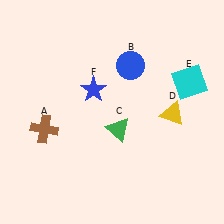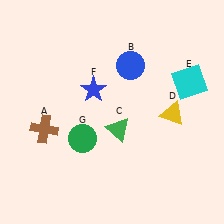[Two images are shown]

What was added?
A green circle (G) was added in Image 2.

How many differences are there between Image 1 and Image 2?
There is 1 difference between the two images.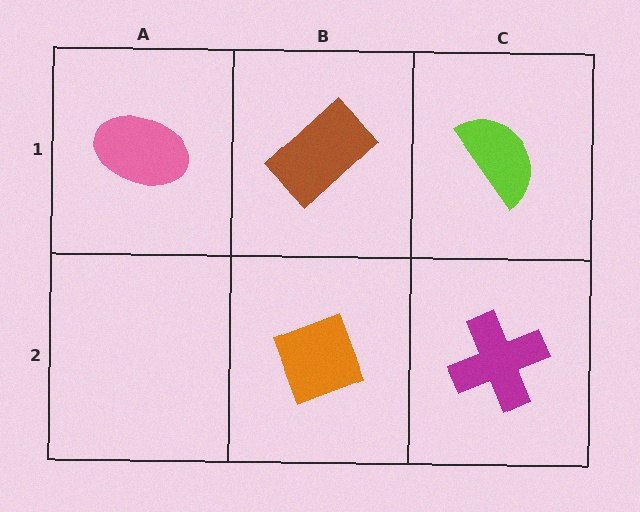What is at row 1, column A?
A pink ellipse.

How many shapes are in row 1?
3 shapes.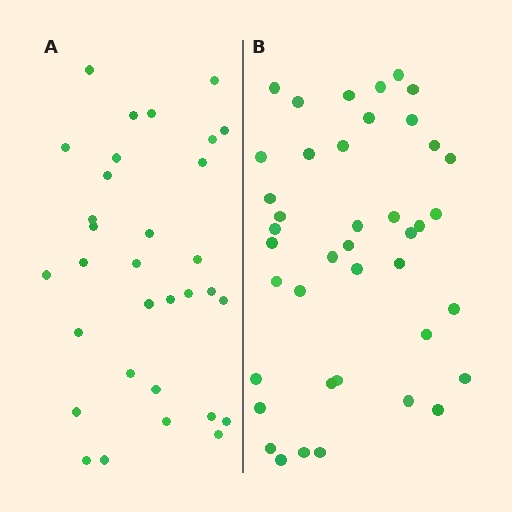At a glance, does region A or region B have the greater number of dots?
Region B (the right region) has more dots.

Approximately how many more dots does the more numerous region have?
Region B has roughly 8 or so more dots than region A.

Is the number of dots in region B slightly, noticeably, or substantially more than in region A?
Region B has noticeably more, but not dramatically so. The ratio is roughly 1.3 to 1.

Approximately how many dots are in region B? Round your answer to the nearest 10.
About 40 dots. (The exact count is 41, which rounds to 40.)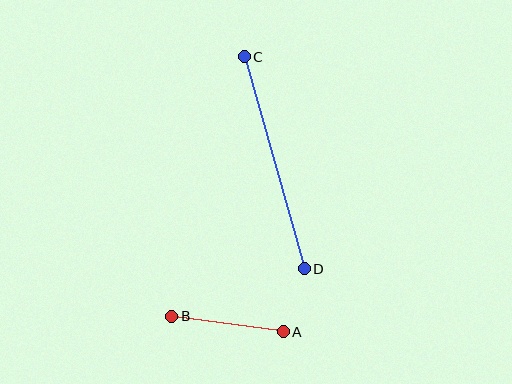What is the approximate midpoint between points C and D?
The midpoint is at approximately (274, 163) pixels.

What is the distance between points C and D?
The distance is approximately 220 pixels.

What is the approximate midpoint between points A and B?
The midpoint is at approximately (228, 324) pixels.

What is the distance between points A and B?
The distance is approximately 113 pixels.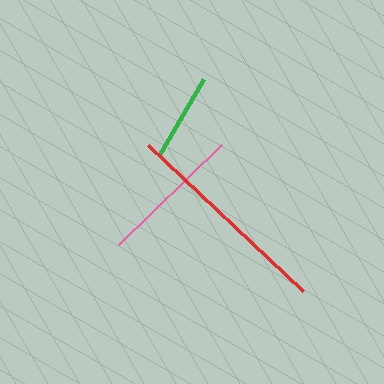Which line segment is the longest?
The red line is the longest at approximately 212 pixels.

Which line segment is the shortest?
The green line is the shortest at approximately 89 pixels.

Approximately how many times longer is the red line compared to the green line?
The red line is approximately 2.4 times the length of the green line.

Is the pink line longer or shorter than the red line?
The red line is longer than the pink line.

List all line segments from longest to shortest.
From longest to shortest: red, pink, green.